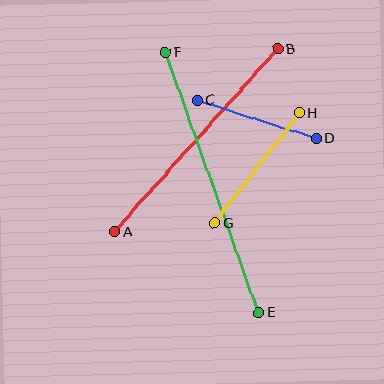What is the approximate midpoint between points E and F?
The midpoint is at approximately (212, 183) pixels.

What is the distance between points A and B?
The distance is approximately 245 pixels.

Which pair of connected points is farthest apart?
Points E and F are farthest apart.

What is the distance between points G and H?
The distance is approximately 139 pixels.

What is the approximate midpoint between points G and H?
The midpoint is at approximately (257, 168) pixels.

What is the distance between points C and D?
The distance is approximately 125 pixels.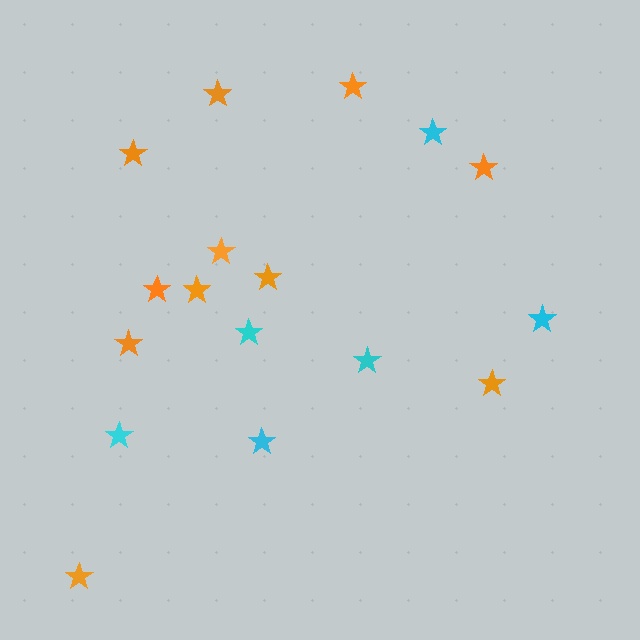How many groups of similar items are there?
There are 2 groups: one group of cyan stars (6) and one group of orange stars (11).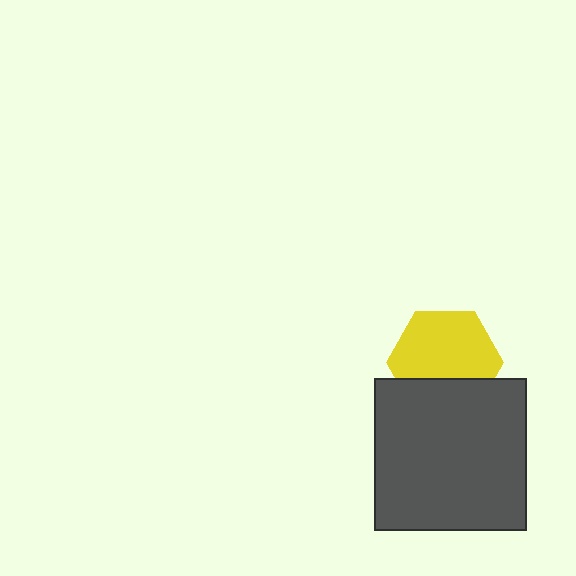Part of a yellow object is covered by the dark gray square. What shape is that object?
It is a hexagon.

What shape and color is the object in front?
The object in front is a dark gray square.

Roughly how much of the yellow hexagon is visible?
Most of it is visible (roughly 68%).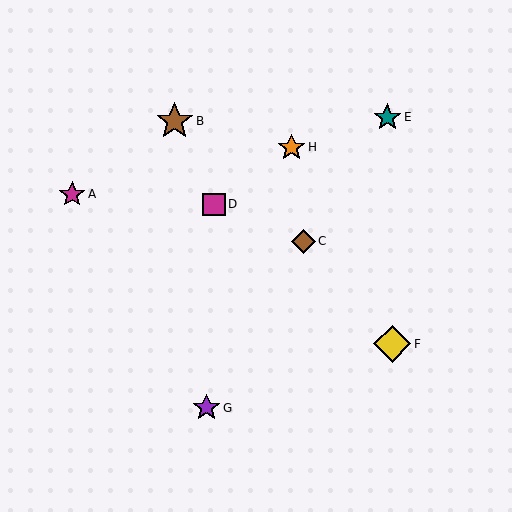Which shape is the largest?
The yellow diamond (labeled F) is the largest.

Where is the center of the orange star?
The center of the orange star is at (291, 148).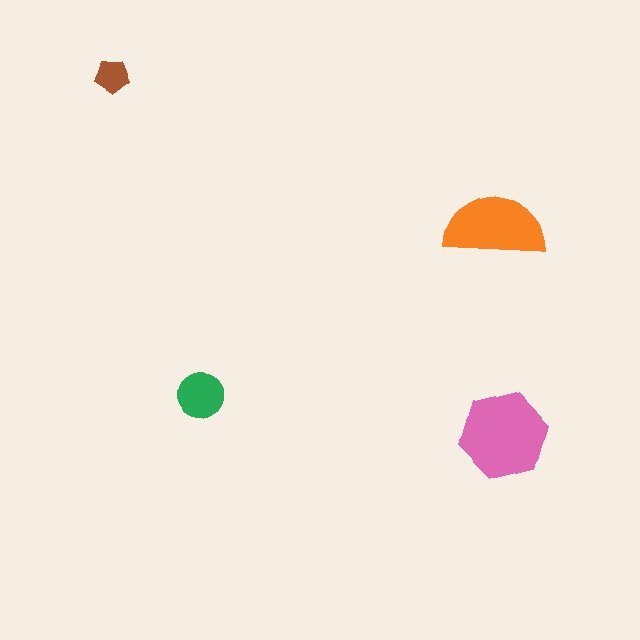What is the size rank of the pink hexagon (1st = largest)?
1st.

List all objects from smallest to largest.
The brown pentagon, the green circle, the orange semicircle, the pink hexagon.